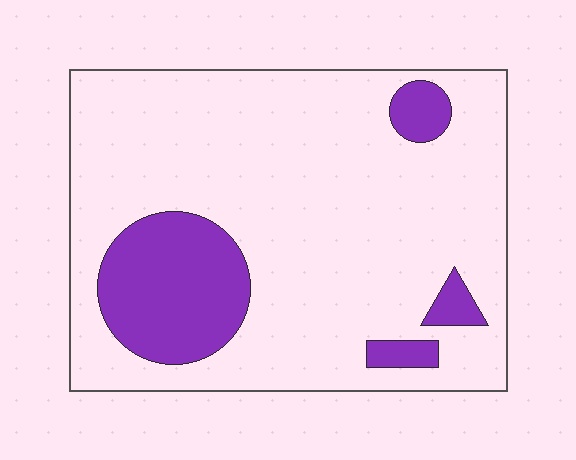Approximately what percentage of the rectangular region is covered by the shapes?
Approximately 20%.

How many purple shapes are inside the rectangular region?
4.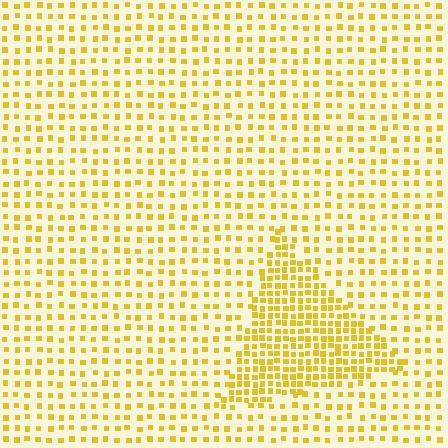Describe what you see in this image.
The image contains small yellow elements arranged at two different densities. A triangle-shaped region is visible where the elements are more densely packed than the surrounding area.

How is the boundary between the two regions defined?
The boundary is defined by a change in element density (approximately 2.1x ratio). All elements are the same color, size, and shape.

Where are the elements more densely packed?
The elements are more densely packed inside the triangle boundary.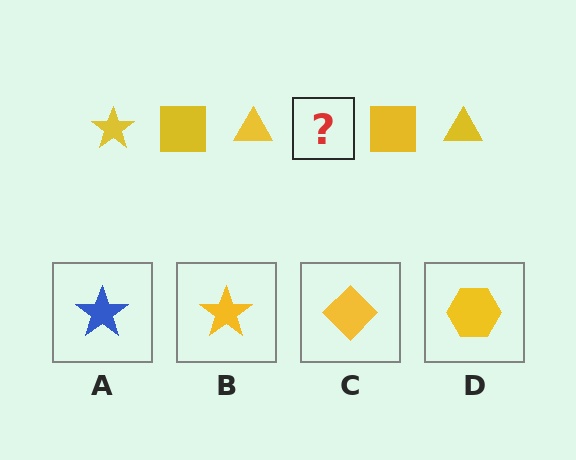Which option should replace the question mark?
Option B.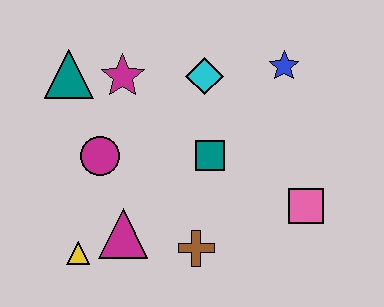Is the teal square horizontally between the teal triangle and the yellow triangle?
No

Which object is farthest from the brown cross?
The teal triangle is farthest from the brown cross.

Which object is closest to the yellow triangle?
The magenta triangle is closest to the yellow triangle.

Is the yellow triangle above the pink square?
No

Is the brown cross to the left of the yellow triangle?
No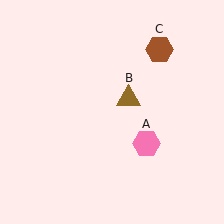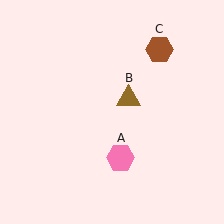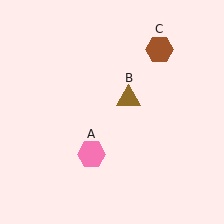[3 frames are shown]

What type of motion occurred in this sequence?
The pink hexagon (object A) rotated clockwise around the center of the scene.